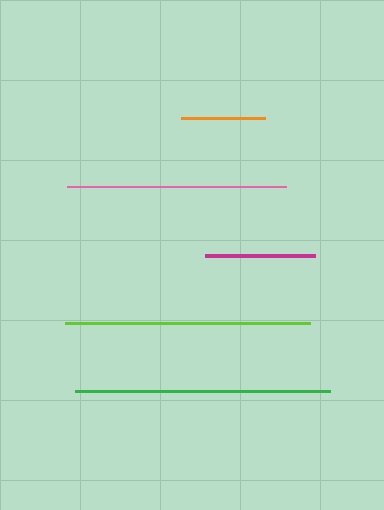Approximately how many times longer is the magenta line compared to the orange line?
The magenta line is approximately 1.3 times the length of the orange line.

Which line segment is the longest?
The green line is the longest at approximately 255 pixels.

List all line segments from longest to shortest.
From longest to shortest: green, lime, pink, magenta, orange.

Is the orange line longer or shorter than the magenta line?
The magenta line is longer than the orange line.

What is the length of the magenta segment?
The magenta segment is approximately 110 pixels long.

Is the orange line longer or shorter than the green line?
The green line is longer than the orange line.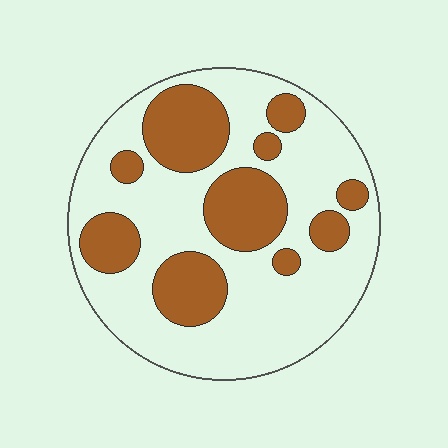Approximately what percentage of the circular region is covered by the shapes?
Approximately 30%.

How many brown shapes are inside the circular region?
10.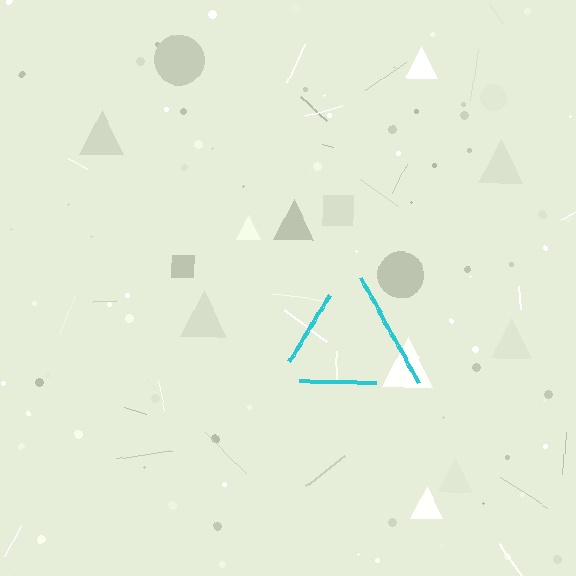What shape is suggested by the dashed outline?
The dashed outline suggests a triangle.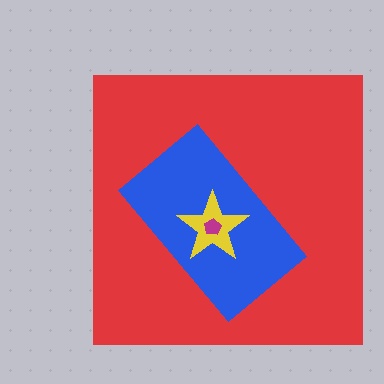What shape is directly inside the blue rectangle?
The yellow star.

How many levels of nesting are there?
4.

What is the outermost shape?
The red square.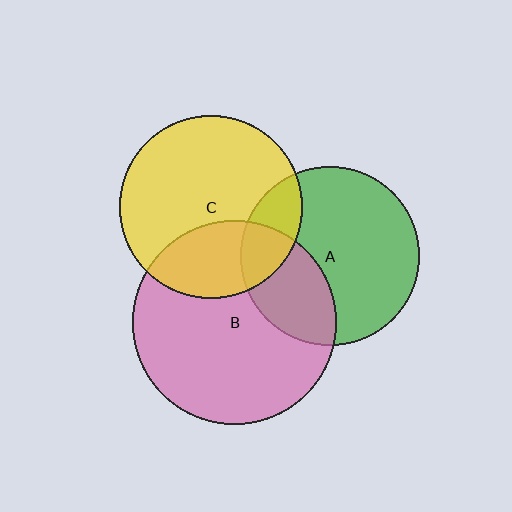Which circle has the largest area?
Circle B (pink).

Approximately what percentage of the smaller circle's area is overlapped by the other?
Approximately 20%.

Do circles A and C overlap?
Yes.